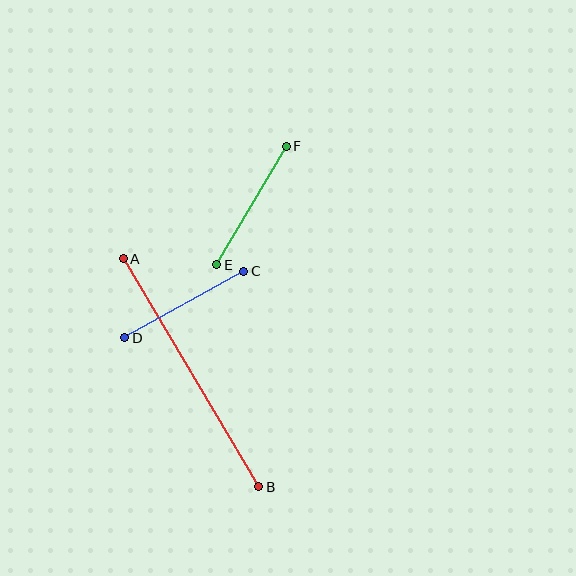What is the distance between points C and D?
The distance is approximately 137 pixels.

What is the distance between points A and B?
The distance is approximately 265 pixels.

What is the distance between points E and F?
The distance is approximately 137 pixels.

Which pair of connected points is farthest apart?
Points A and B are farthest apart.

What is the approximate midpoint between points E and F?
The midpoint is at approximately (252, 205) pixels.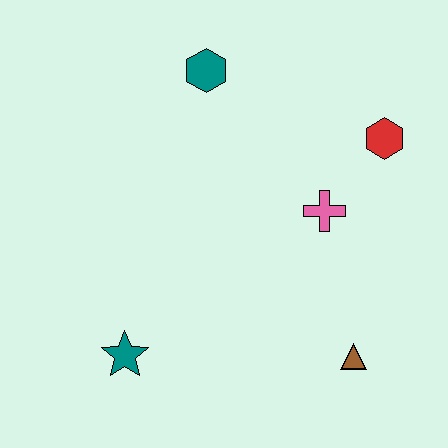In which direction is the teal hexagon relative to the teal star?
The teal hexagon is above the teal star.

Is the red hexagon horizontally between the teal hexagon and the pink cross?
No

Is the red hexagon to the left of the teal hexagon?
No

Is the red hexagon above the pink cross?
Yes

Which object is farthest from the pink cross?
The teal star is farthest from the pink cross.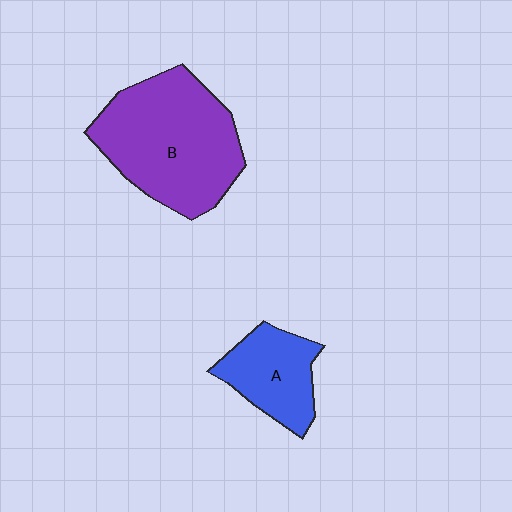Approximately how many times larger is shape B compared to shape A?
Approximately 2.1 times.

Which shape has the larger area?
Shape B (purple).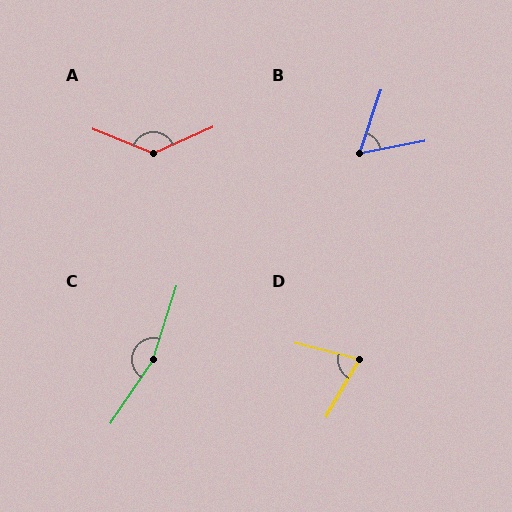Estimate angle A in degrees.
Approximately 134 degrees.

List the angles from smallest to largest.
B (60°), D (74°), A (134°), C (164°).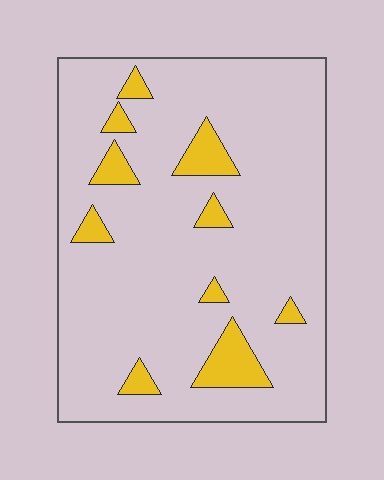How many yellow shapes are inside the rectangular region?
10.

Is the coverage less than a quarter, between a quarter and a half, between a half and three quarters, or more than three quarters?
Less than a quarter.